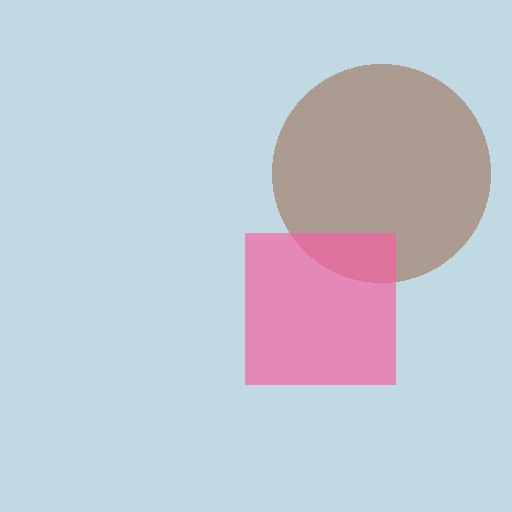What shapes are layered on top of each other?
The layered shapes are: a brown circle, a pink square.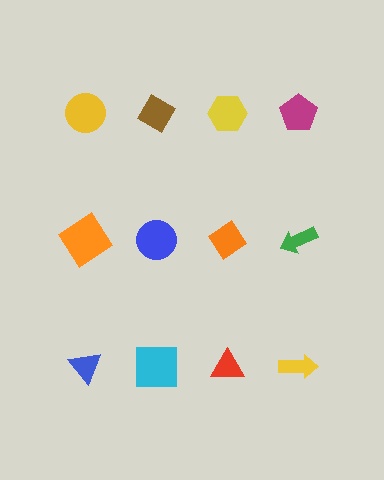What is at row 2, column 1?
An orange diamond.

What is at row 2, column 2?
A blue circle.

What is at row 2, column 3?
An orange diamond.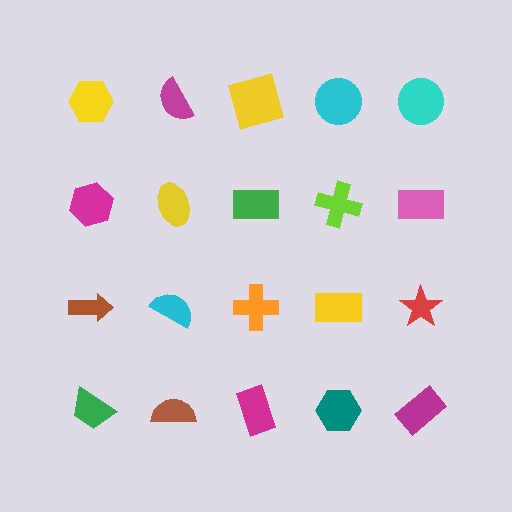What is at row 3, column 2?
A cyan semicircle.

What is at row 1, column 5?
A cyan circle.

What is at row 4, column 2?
A brown semicircle.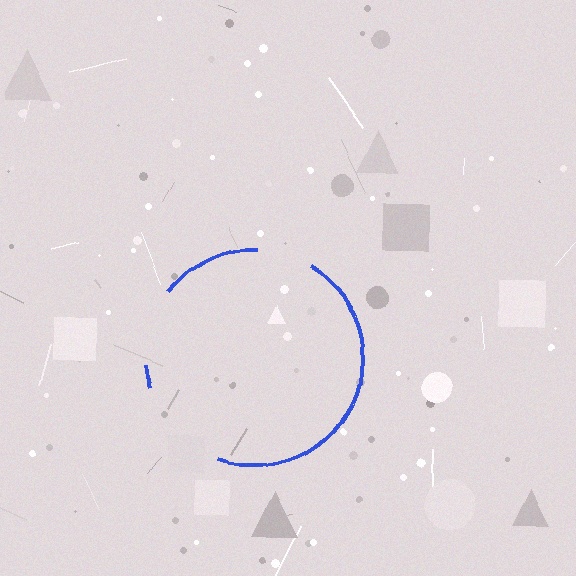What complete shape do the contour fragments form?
The contour fragments form a circle.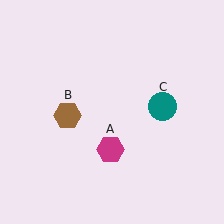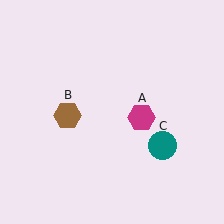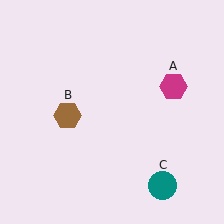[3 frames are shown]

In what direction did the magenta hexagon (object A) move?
The magenta hexagon (object A) moved up and to the right.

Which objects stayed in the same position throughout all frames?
Brown hexagon (object B) remained stationary.